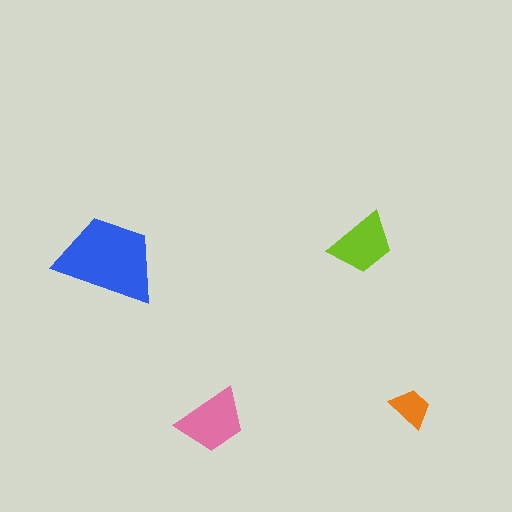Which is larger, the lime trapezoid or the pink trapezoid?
The pink one.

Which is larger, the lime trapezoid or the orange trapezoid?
The lime one.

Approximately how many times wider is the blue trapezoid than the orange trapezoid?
About 2.5 times wider.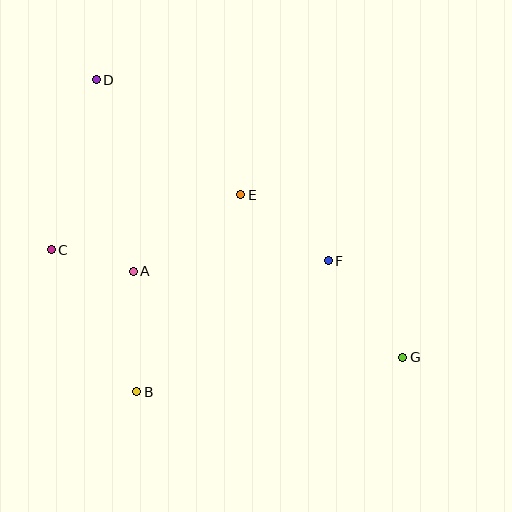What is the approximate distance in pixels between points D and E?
The distance between D and E is approximately 185 pixels.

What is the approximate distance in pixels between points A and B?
The distance between A and B is approximately 121 pixels.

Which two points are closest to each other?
Points A and C are closest to each other.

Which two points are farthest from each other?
Points D and G are farthest from each other.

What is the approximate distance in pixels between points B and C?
The distance between B and C is approximately 166 pixels.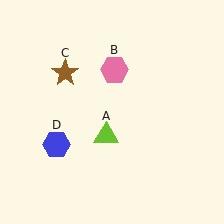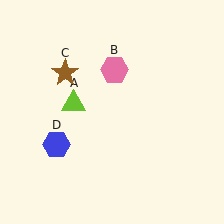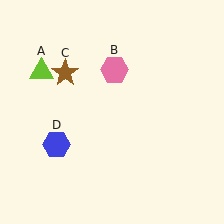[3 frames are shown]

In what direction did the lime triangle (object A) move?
The lime triangle (object A) moved up and to the left.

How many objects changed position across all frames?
1 object changed position: lime triangle (object A).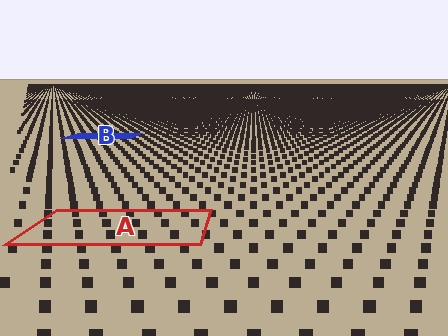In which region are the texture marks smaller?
The texture marks are smaller in region B, because it is farther away.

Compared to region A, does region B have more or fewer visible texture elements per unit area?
Region B has more texture elements per unit area — they are packed more densely because it is farther away.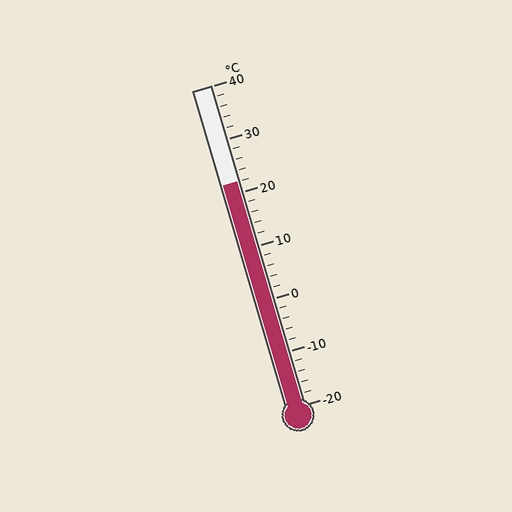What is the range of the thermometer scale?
The thermometer scale ranges from -20°C to 40°C.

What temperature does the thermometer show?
The thermometer shows approximately 22°C.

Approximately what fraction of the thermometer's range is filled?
The thermometer is filled to approximately 70% of its range.